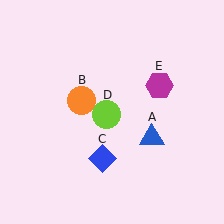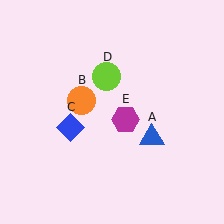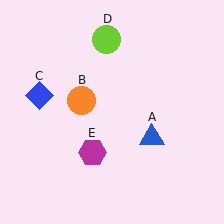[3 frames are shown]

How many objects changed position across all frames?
3 objects changed position: blue diamond (object C), lime circle (object D), magenta hexagon (object E).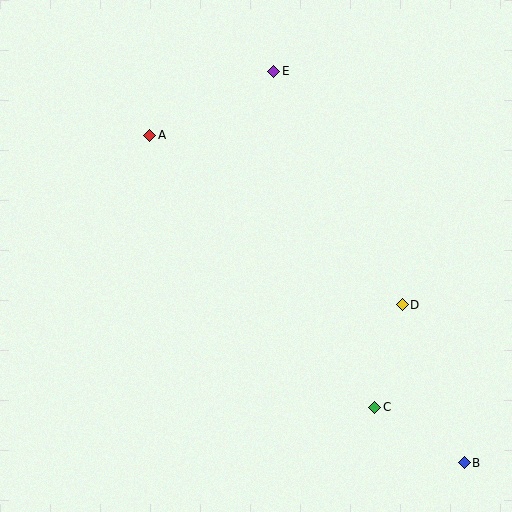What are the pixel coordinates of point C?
Point C is at (375, 407).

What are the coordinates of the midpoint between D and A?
The midpoint between D and A is at (276, 220).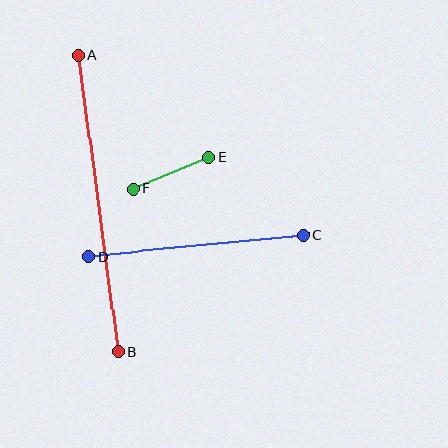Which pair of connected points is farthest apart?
Points A and B are farthest apart.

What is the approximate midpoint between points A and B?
The midpoint is at approximately (98, 203) pixels.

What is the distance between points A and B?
The distance is approximately 299 pixels.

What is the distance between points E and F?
The distance is approximately 82 pixels.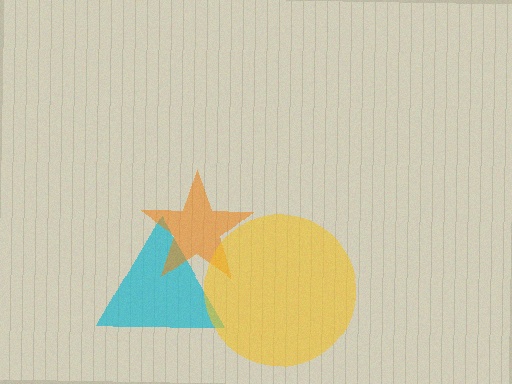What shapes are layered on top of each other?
The layered shapes are: a cyan triangle, an orange star, a yellow circle.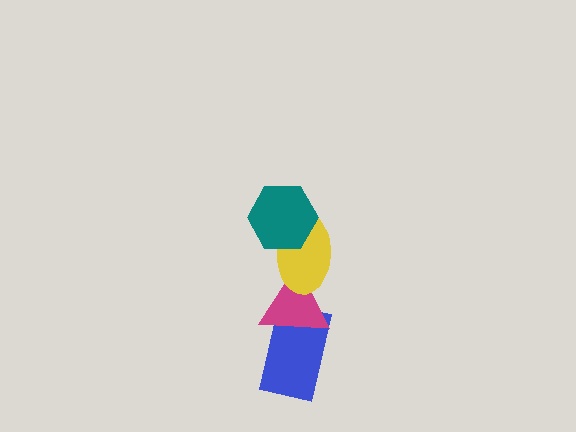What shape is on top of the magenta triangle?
The yellow ellipse is on top of the magenta triangle.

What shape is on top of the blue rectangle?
The magenta triangle is on top of the blue rectangle.